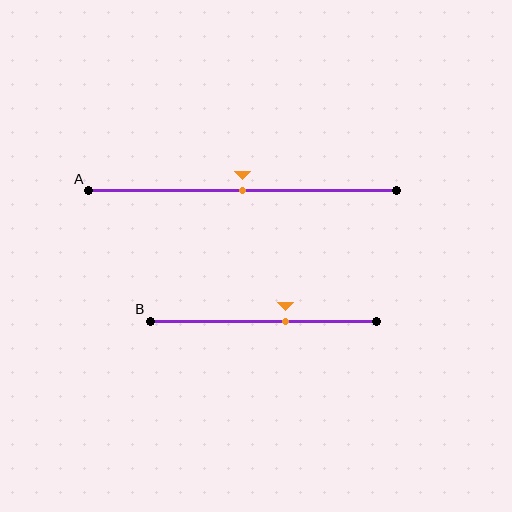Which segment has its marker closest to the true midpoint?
Segment A has its marker closest to the true midpoint.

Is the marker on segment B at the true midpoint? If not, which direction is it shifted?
No, the marker on segment B is shifted to the right by about 10% of the segment length.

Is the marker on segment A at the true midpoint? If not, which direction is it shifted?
Yes, the marker on segment A is at the true midpoint.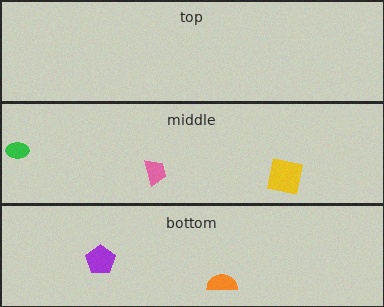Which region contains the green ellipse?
The middle region.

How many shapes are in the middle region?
3.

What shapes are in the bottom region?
The purple pentagon, the orange semicircle.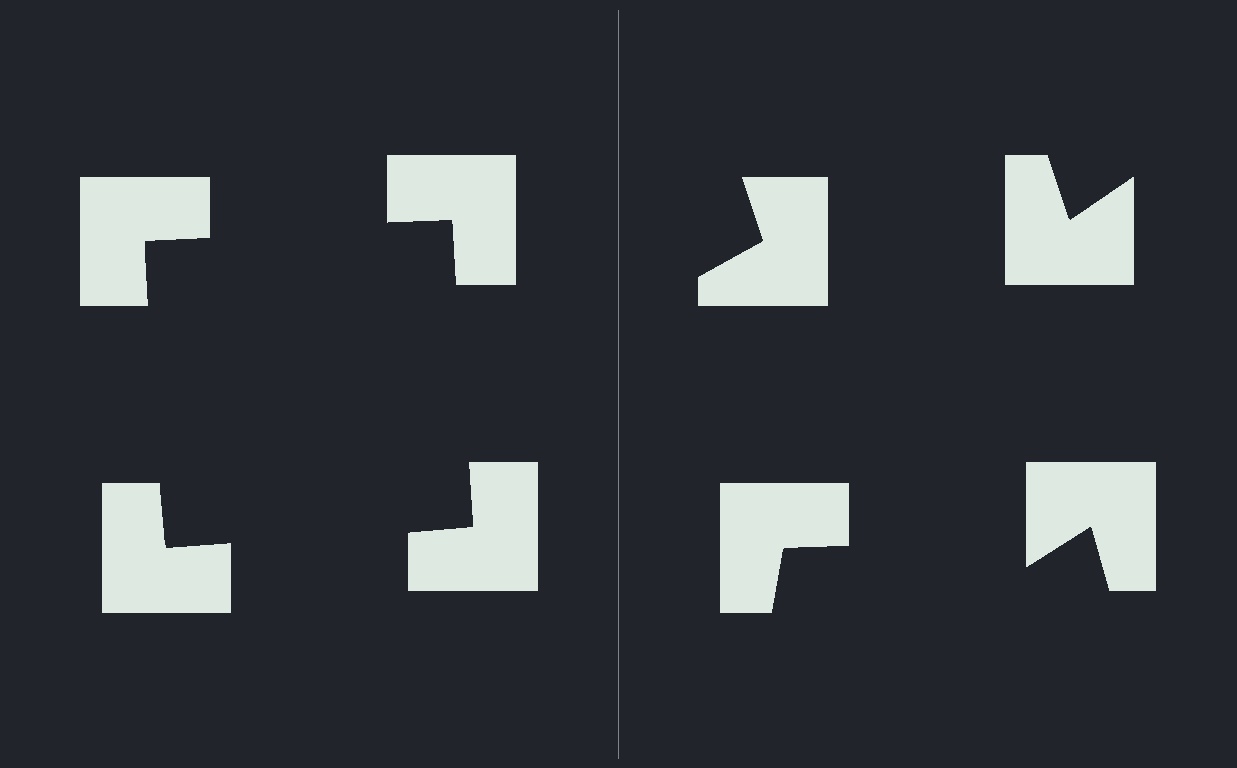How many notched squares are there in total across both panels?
8 — 4 on each side.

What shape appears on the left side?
An illusory square.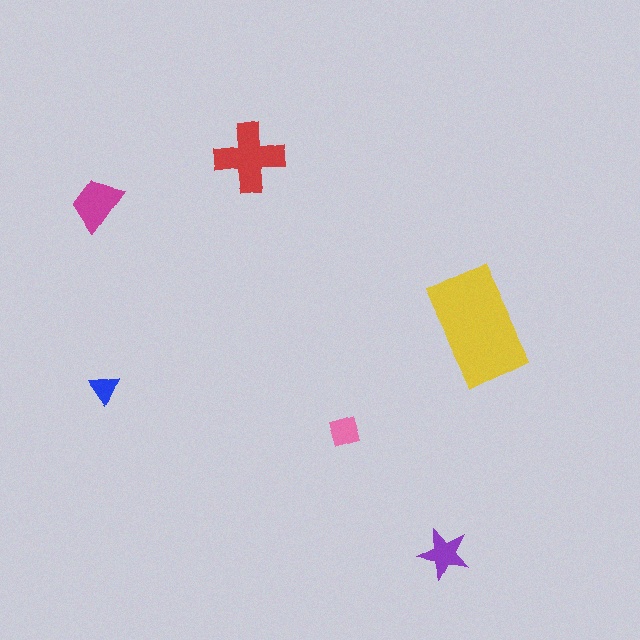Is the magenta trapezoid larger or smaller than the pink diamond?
Larger.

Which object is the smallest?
The blue triangle.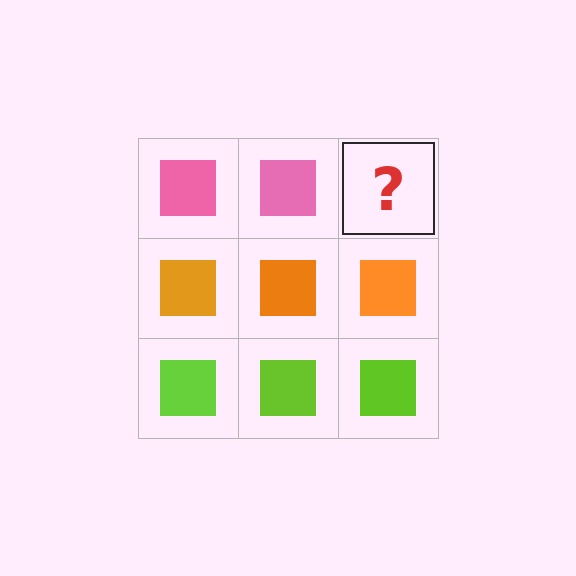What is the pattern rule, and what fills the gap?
The rule is that each row has a consistent color. The gap should be filled with a pink square.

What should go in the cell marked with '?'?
The missing cell should contain a pink square.